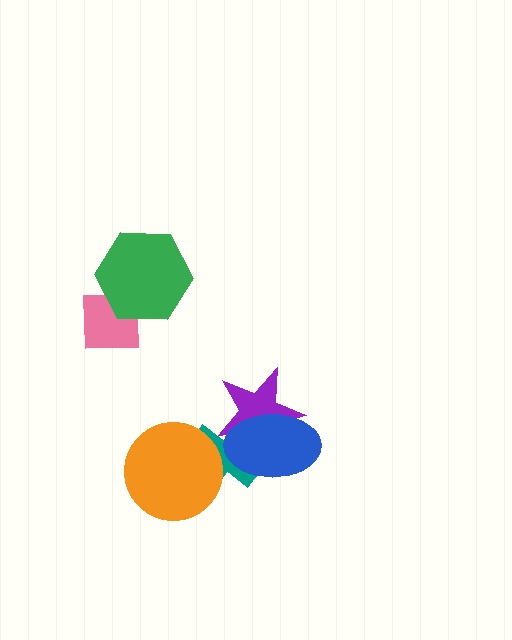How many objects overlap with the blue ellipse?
2 objects overlap with the blue ellipse.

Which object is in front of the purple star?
The blue ellipse is in front of the purple star.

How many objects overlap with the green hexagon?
1 object overlaps with the green hexagon.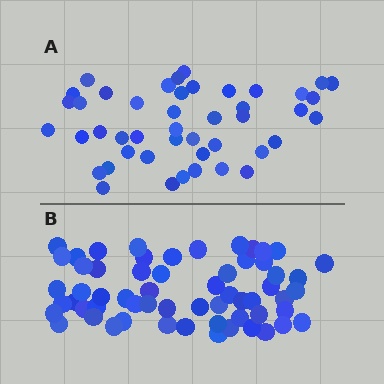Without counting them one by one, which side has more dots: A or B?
Region B (the bottom region) has more dots.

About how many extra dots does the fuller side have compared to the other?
Region B has approximately 15 more dots than region A.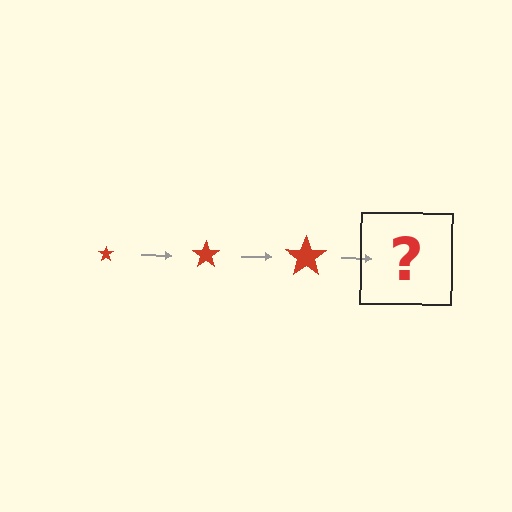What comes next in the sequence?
The next element should be a red star, larger than the previous one.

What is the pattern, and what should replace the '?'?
The pattern is that the star gets progressively larger each step. The '?' should be a red star, larger than the previous one.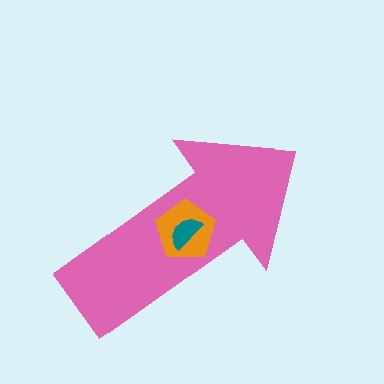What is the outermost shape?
The pink arrow.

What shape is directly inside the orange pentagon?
The teal semicircle.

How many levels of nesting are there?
3.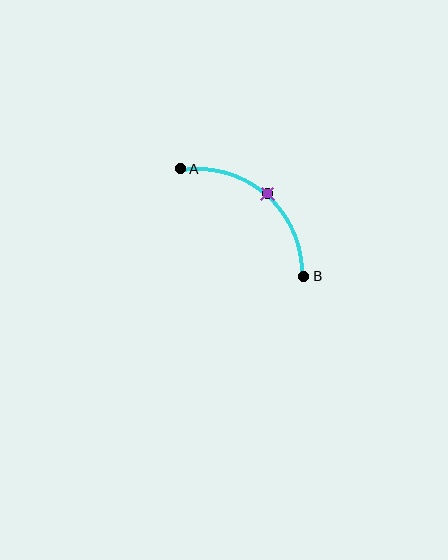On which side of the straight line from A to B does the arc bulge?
The arc bulges above and to the right of the straight line connecting A and B.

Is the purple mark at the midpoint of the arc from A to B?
Yes. The purple mark lies on the arc at equal arc-length from both A and B — it is the arc midpoint.